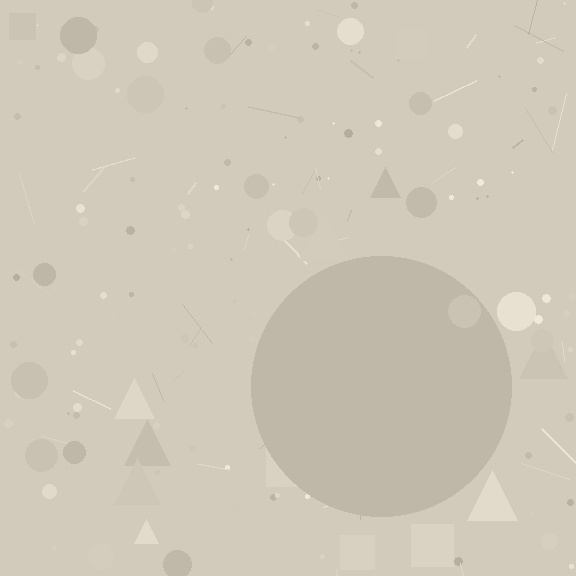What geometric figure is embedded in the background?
A circle is embedded in the background.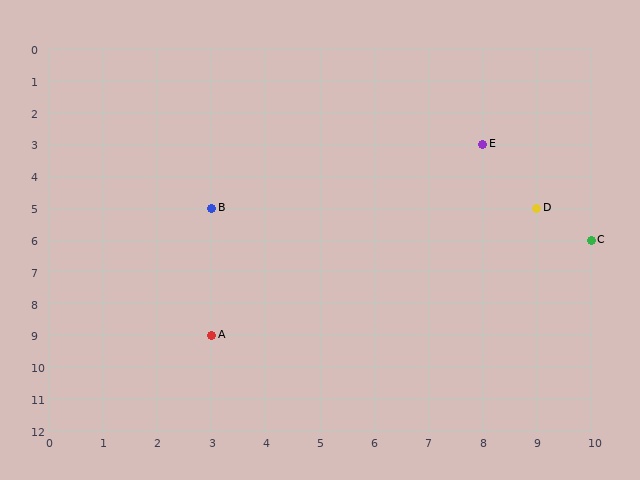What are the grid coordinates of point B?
Point B is at grid coordinates (3, 5).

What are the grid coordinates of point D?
Point D is at grid coordinates (9, 5).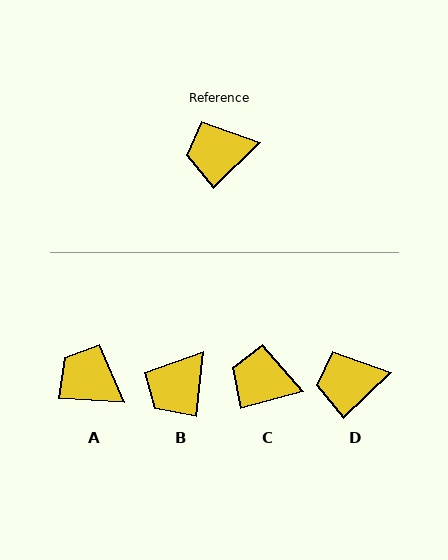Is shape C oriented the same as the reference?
No, it is off by about 29 degrees.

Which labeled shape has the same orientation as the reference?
D.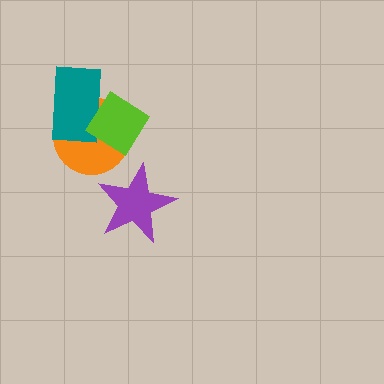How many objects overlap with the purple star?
0 objects overlap with the purple star.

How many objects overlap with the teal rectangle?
2 objects overlap with the teal rectangle.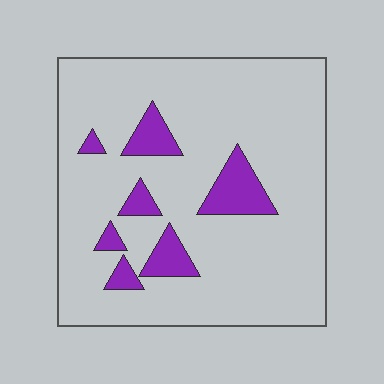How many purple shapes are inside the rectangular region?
7.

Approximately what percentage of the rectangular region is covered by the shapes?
Approximately 15%.